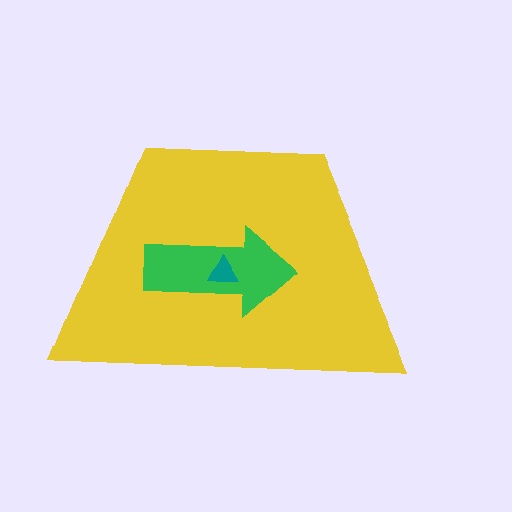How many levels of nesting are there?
3.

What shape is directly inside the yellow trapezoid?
The green arrow.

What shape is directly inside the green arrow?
The teal triangle.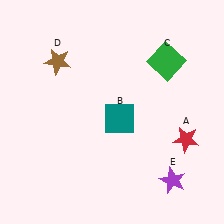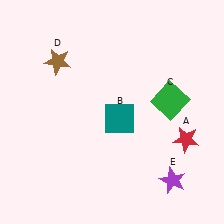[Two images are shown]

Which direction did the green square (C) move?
The green square (C) moved down.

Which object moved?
The green square (C) moved down.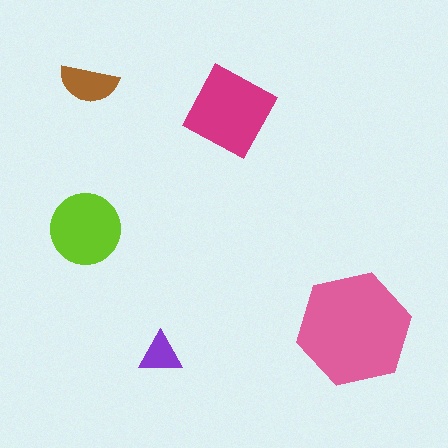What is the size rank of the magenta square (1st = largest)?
2nd.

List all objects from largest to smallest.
The pink hexagon, the magenta square, the lime circle, the brown semicircle, the purple triangle.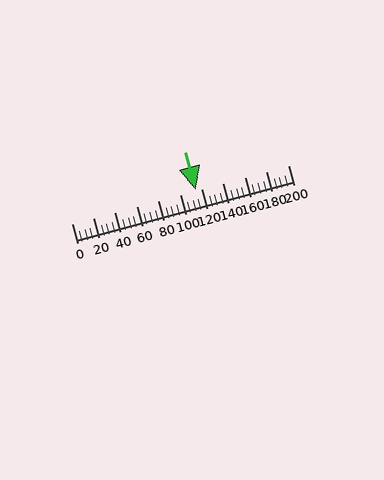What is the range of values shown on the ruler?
The ruler shows values from 0 to 200.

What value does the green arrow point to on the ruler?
The green arrow points to approximately 115.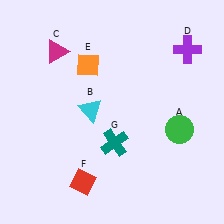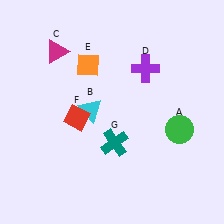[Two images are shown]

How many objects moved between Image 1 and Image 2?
2 objects moved between the two images.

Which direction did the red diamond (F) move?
The red diamond (F) moved up.